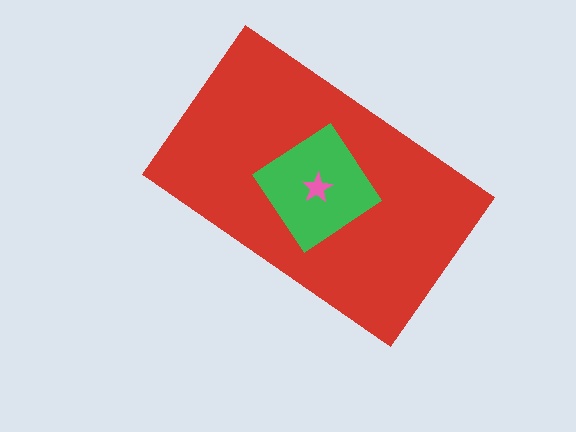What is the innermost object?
The pink star.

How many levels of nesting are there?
3.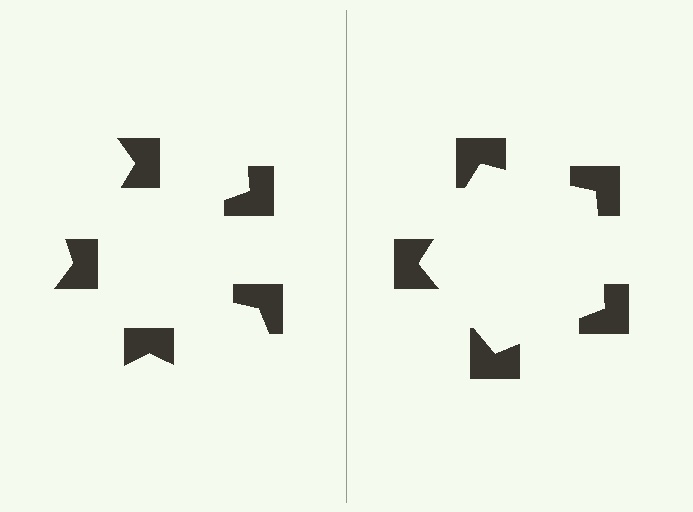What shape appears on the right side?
An illusory pentagon.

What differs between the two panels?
The notched squares are positioned identically on both sides; only the wedge orientations differ. On the right they align to a pentagon; on the left they are misaligned.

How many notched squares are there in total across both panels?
10 — 5 on each side.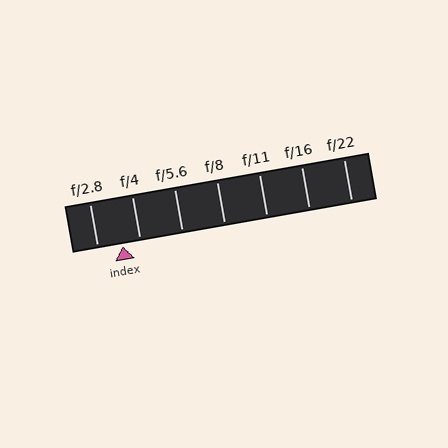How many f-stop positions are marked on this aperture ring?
There are 7 f-stop positions marked.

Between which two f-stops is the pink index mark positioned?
The index mark is between f/2.8 and f/4.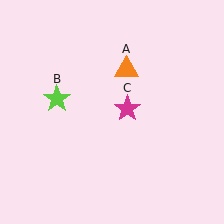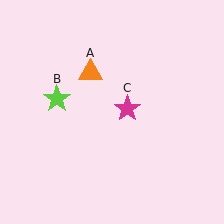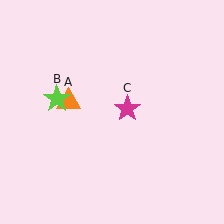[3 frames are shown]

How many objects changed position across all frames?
1 object changed position: orange triangle (object A).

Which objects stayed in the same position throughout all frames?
Lime star (object B) and magenta star (object C) remained stationary.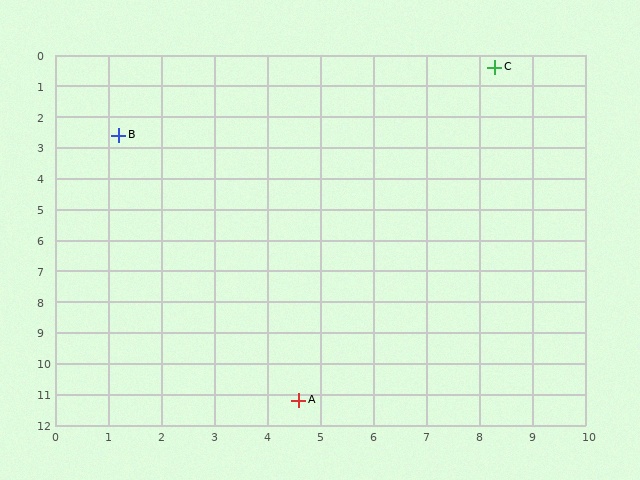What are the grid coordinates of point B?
Point B is at approximately (1.2, 2.6).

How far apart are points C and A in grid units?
Points C and A are about 11.4 grid units apart.